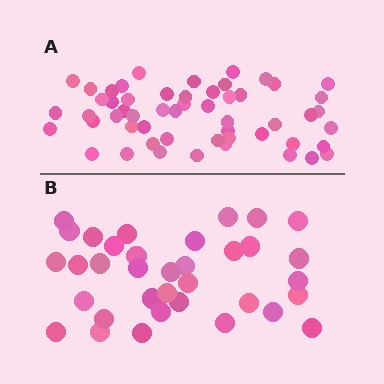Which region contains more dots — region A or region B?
Region A (the top region) has more dots.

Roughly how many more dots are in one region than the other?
Region A has approximately 20 more dots than region B.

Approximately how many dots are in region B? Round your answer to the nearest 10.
About 40 dots. (The exact count is 35, which rounds to 40.)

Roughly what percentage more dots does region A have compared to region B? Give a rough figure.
About 55% more.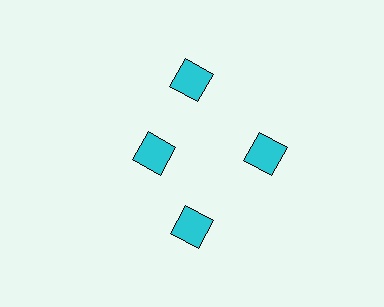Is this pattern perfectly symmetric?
No. The 4 cyan diamonds are arranged in a ring, but one element near the 9 o'clock position is pulled inward toward the center, breaking the 4-fold rotational symmetry.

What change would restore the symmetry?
The symmetry would be restored by moving it outward, back onto the ring so that all 4 diamonds sit at equal angles and equal distance from the center.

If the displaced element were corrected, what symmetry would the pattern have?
It would have 4-fold rotational symmetry — the pattern would map onto itself every 90 degrees.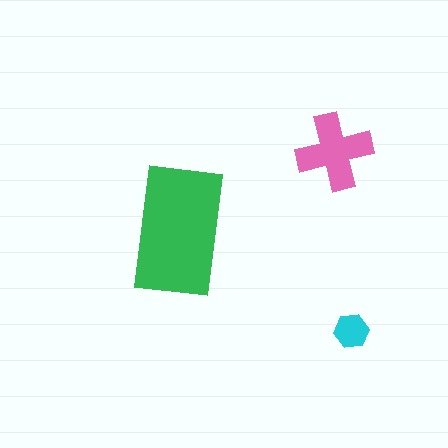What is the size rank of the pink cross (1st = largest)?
2nd.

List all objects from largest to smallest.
The green rectangle, the pink cross, the cyan hexagon.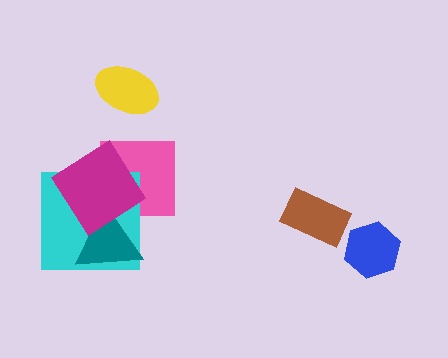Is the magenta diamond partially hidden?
No, no other shape covers it.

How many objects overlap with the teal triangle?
2 objects overlap with the teal triangle.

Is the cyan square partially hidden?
Yes, it is partially covered by another shape.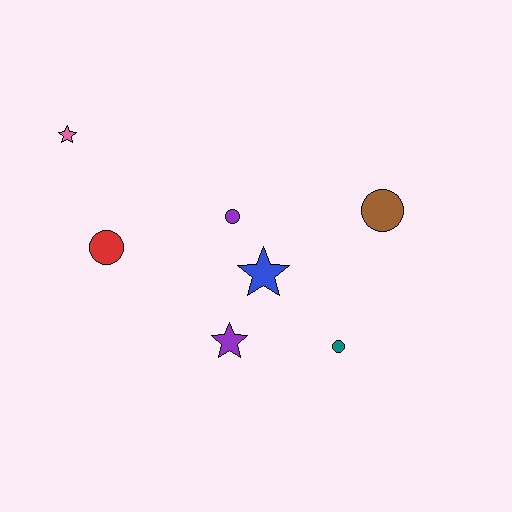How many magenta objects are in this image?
There are no magenta objects.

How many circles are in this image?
There are 4 circles.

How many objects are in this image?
There are 7 objects.